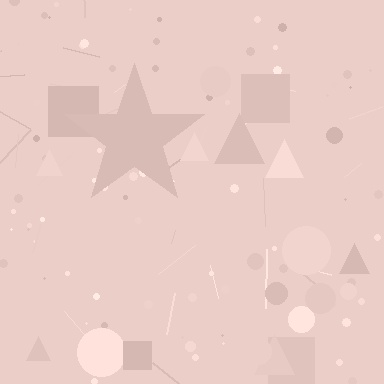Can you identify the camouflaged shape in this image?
The camouflaged shape is a star.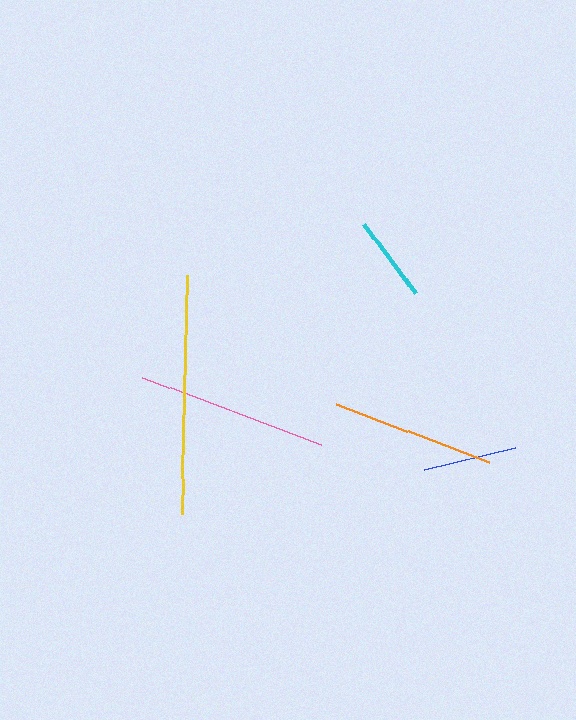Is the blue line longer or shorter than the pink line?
The pink line is longer than the blue line.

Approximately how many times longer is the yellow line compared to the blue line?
The yellow line is approximately 2.6 times the length of the blue line.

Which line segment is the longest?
The yellow line is the longest at approximately 239 pixels.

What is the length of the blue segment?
The blue segment is approximately 94 pixels long.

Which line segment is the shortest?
The cyan line is the shortest at approximately 87 pixels.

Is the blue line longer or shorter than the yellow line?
The yellow line is longer than the blue line.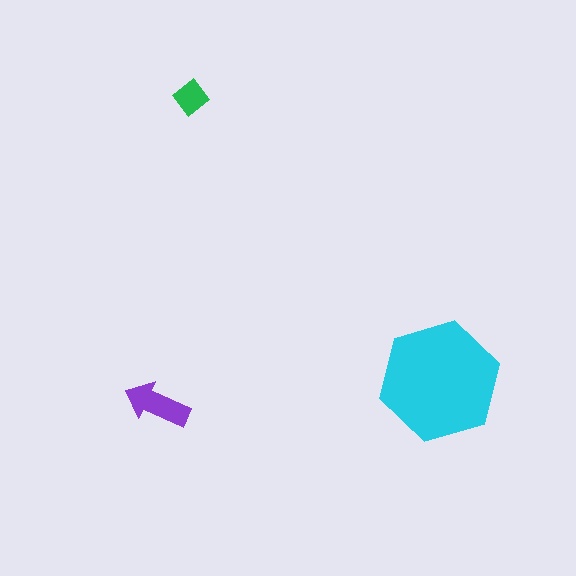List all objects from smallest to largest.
The green diamond, the purple arrow, the cyan hexagon.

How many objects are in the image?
There are 3 objects in the image.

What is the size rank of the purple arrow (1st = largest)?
2nd.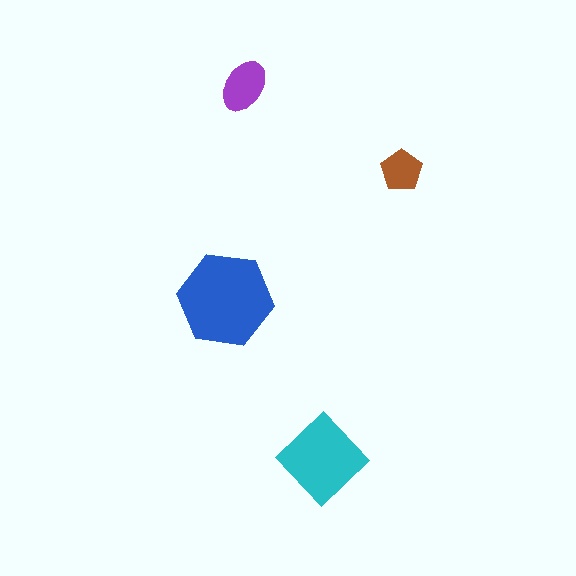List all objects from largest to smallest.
The blue hexagon, the cyan diamond, the purple ellipse, the brown pentagon.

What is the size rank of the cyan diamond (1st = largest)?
2nd.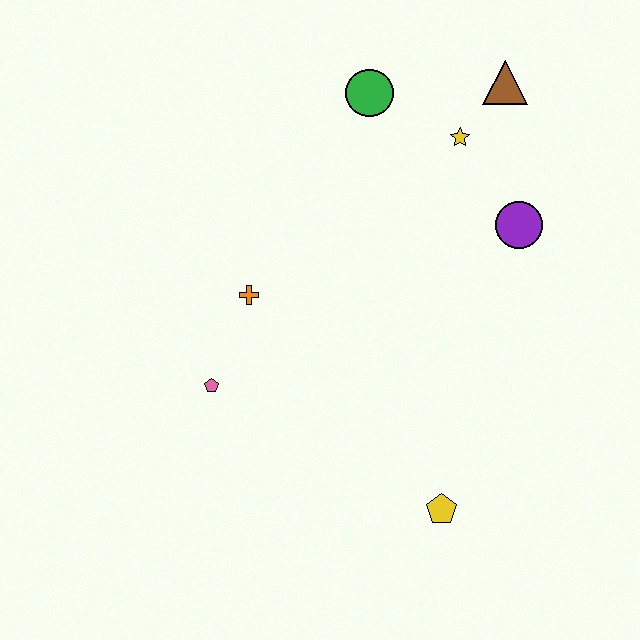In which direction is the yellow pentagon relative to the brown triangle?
The yellow pentagon is below the brown triangle.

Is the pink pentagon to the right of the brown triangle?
No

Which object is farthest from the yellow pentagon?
The brown triangle is farthest from the yellow pentagon.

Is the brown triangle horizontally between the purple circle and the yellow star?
Yes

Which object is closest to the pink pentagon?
The orange cross is closest to the pink pentagon.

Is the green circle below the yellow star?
No